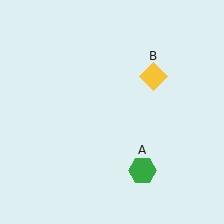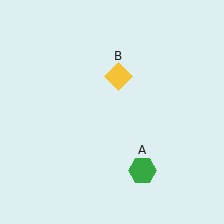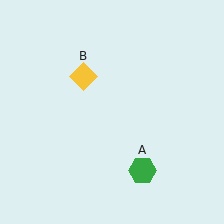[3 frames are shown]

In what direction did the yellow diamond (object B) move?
The yellow diamond (object B) moved left.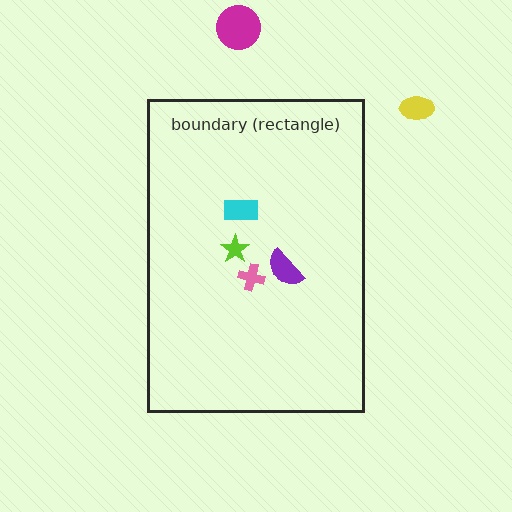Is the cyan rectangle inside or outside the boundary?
Inside.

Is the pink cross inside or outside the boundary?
Inside.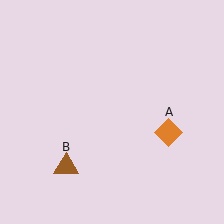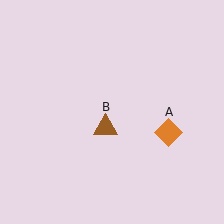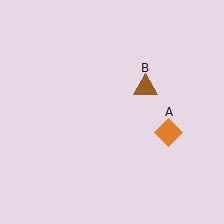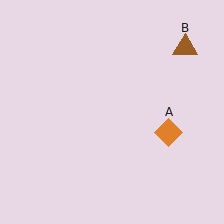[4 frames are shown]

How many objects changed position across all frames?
1 object changed position: brown triangle (object B).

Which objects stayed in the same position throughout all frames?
Orange diamond (object A) remained stationary.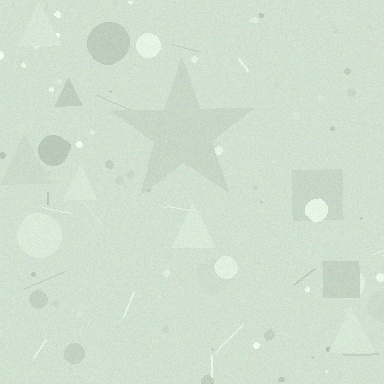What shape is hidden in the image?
A star is hidden in the image.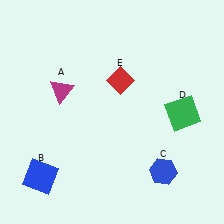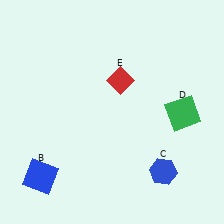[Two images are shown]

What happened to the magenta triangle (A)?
The magenta triangle (A) was removed in Image 2. It was in the top-left area of Image 1.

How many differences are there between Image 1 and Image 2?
There is 1 difference between the two images.